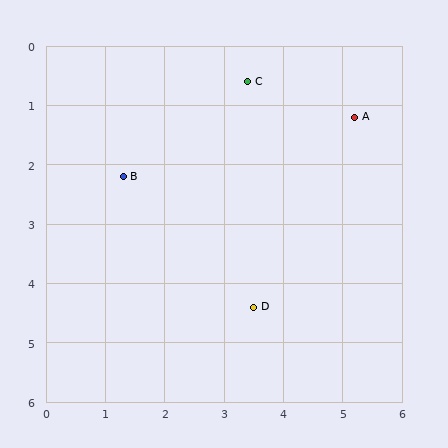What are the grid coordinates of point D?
Point D is at approximately (3.5, 4.4).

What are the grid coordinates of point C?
Point C is at approximately (3.4, 0.6).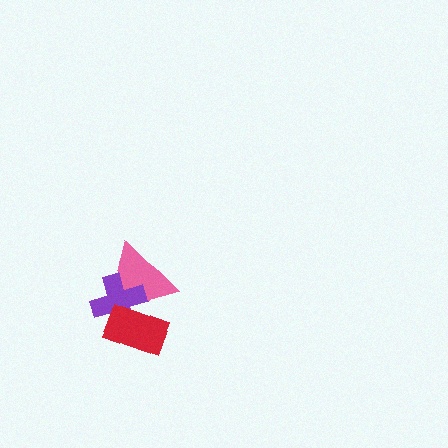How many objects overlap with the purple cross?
2 objects overlap with the purple cross.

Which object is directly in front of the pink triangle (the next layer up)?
The purple cross is directly in front of the pink triangle.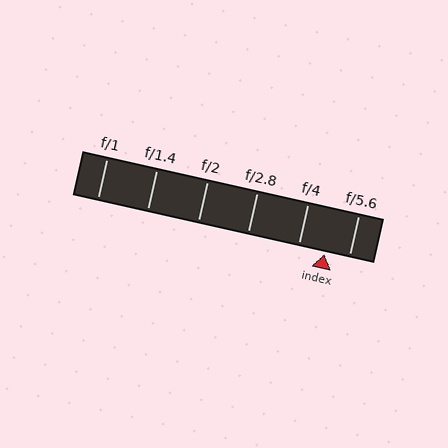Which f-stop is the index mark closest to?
The index mark is closest to f/5.6.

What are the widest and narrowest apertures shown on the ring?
The widest aperture shown is f/1 and the narrowest is f/5.6.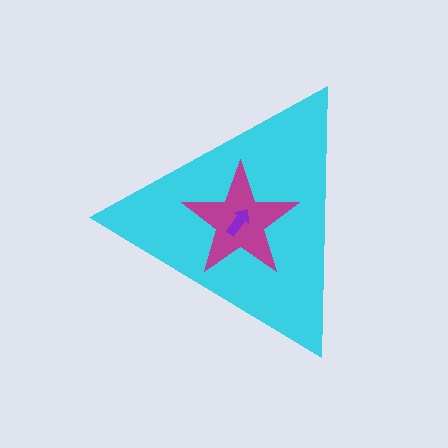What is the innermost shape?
The purple arrow.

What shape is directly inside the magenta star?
The purple arrow.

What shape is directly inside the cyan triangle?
The magenta star.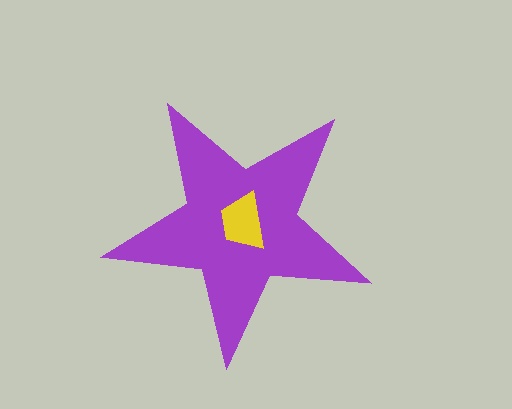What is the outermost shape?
The purple star.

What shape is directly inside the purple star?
The yellow trapezoid.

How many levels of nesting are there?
2.